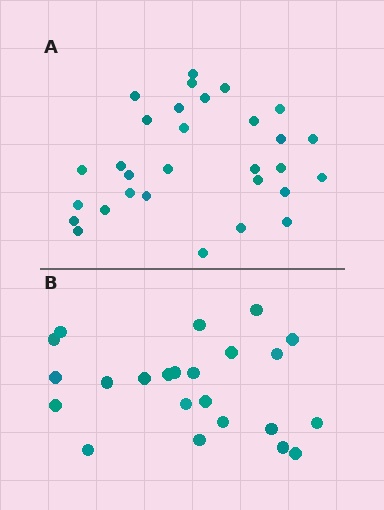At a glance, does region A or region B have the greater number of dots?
Region A (the top region) has more dots.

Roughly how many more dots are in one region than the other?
Region A has roughly 8 or so more dots than region B.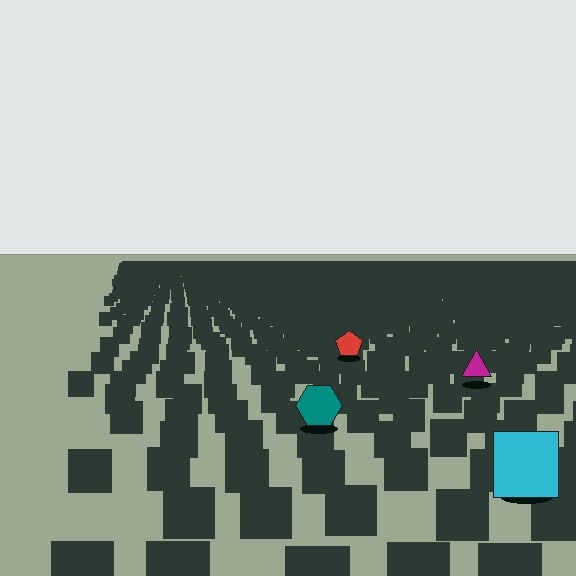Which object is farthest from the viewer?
The red pentagon is farthest from the viewer. It appears smaller and the ground texture around it is denser.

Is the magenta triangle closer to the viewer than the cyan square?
No. The cyan square is closer — you can tell from the texture gradient: the ground texture is coarser near it.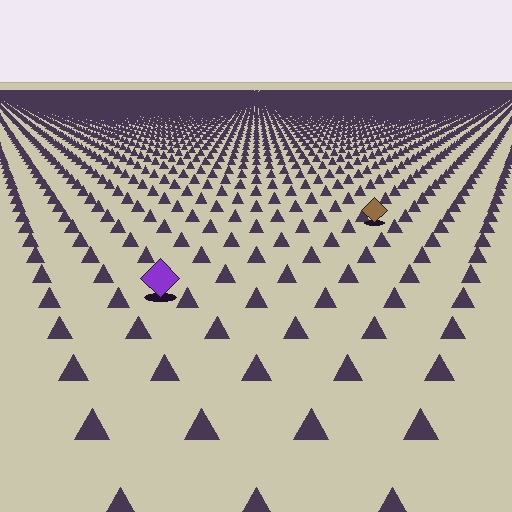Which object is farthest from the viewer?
The brown diamond is farthest from the viewer. It appears smaller and the ground texture around it is denser.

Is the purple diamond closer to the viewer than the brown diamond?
Yes. The purple diamond is closer — you can tell from the texture gradient: the ground texture is coarser near it.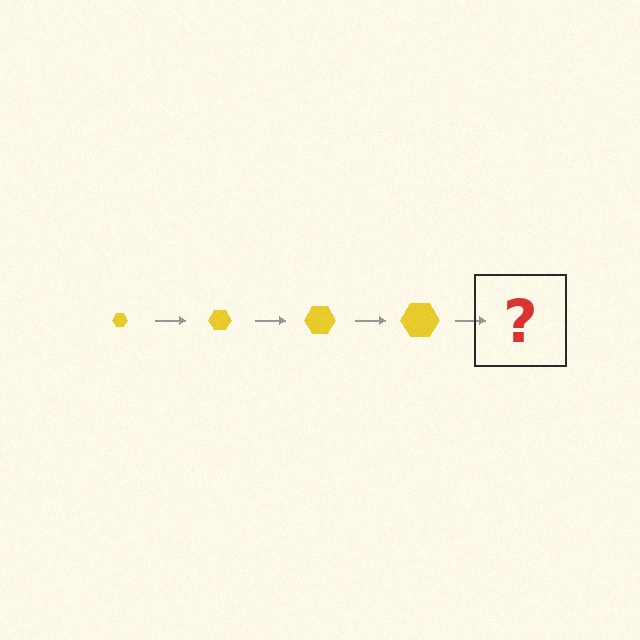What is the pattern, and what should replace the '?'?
The pattern is that the hexagon gets progressively larger each step. The '?' should be a yellow hexagon, larger than the previous one.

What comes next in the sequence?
The next element should be a yellow hexagon, larger than the previous one.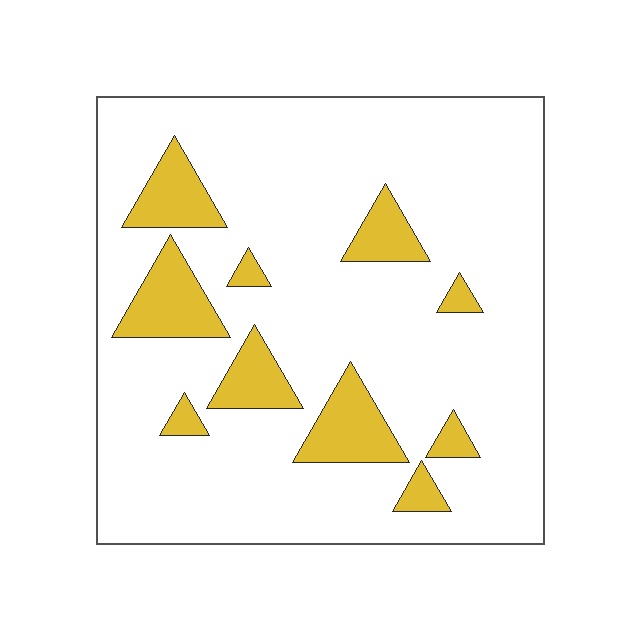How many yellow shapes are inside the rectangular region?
10.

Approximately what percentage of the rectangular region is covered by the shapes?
Approximately 15%.